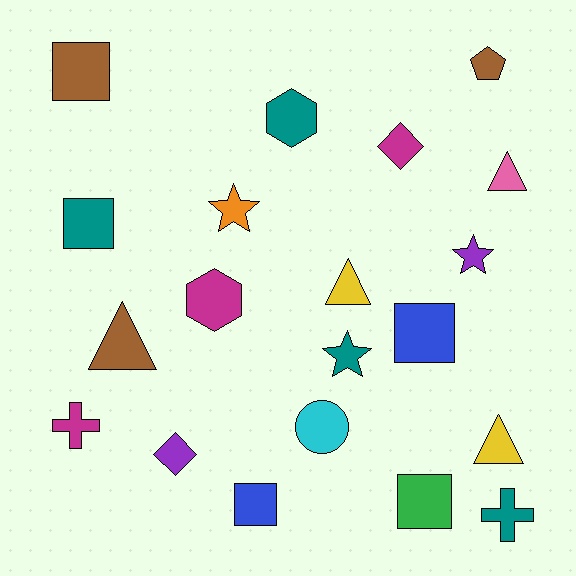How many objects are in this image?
There are 20 objects.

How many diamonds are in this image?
There are 2 diamonds.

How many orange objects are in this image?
There is 1 orange object.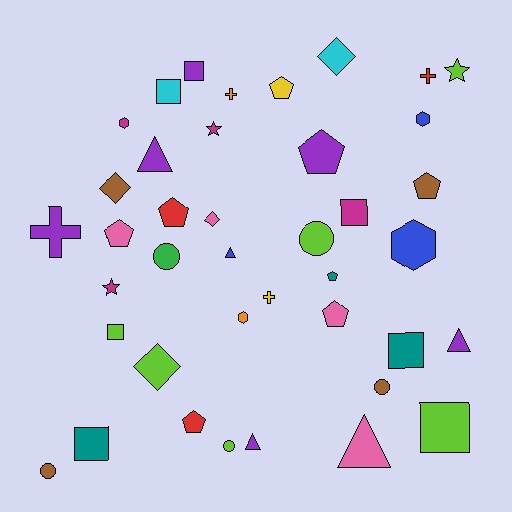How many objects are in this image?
There are 40 objects.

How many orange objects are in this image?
There are 2 orange objects.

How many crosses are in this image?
There are 4 crosses.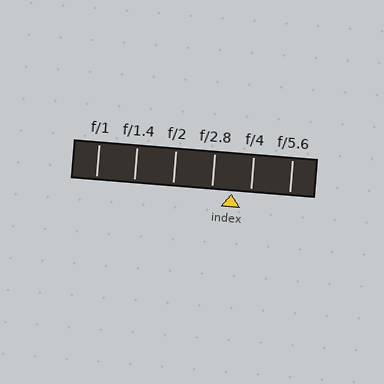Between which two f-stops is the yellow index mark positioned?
The index mark is between f/2.8 and f/4.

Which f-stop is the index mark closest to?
The index mark is closest to f/4.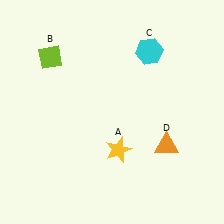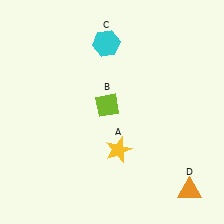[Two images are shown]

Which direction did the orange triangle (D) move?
The orange triangle (D) moved down.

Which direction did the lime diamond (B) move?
The lime diamond (B) moved right.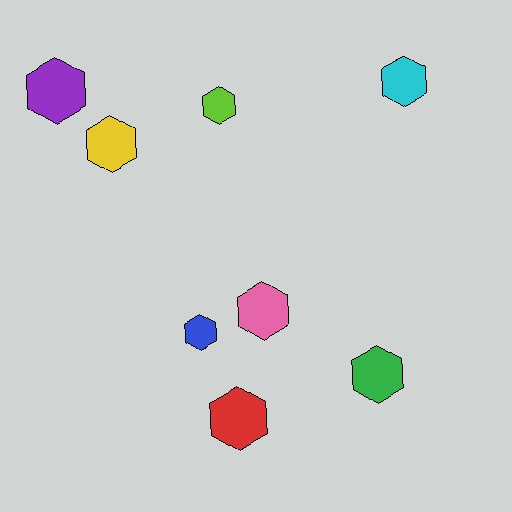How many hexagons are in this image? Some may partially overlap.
There are 8 hexagons.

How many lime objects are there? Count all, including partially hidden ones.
There is 1 lime object.